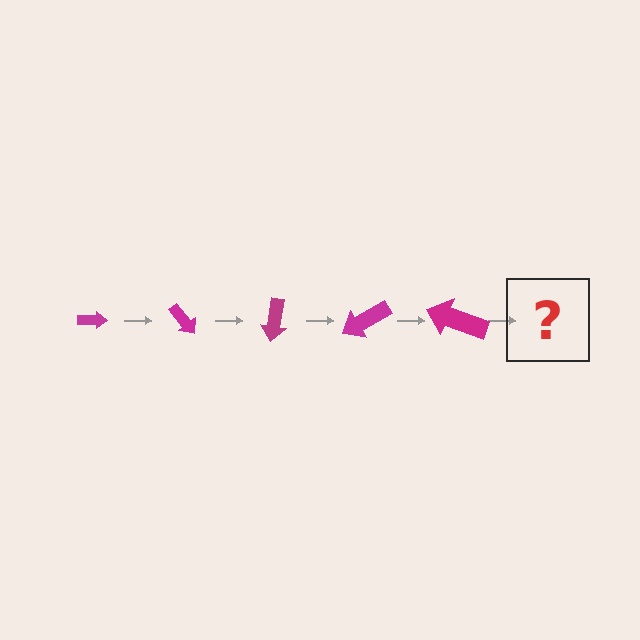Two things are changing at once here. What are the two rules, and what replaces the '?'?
The two rules are that the arrow grows larger each step and it rotates 50 degrees each step. The '?' should be an arrow, larger than the previous one and rotated 250 degrees from the start.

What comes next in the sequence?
The next element should be an arrow, larger than the previous one and rotated 250 degrees from the start.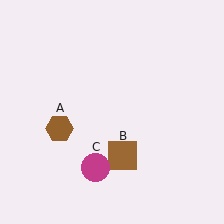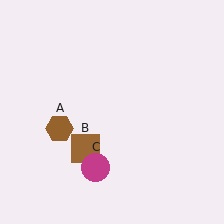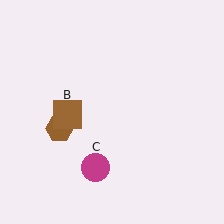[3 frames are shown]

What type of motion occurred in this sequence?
The brown square (object B) rotated clockwise around the center of the scene.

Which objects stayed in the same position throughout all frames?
Brown hexagon (object A) and magenta circle (object C) remained stationary.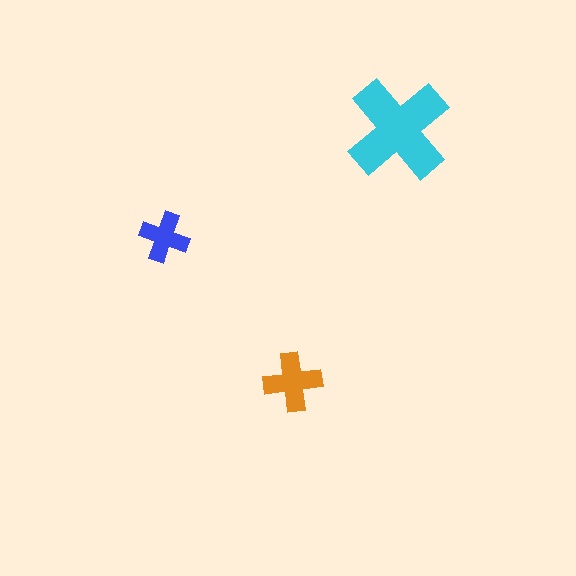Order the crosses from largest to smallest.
the cyan one, the orange one, the blue one.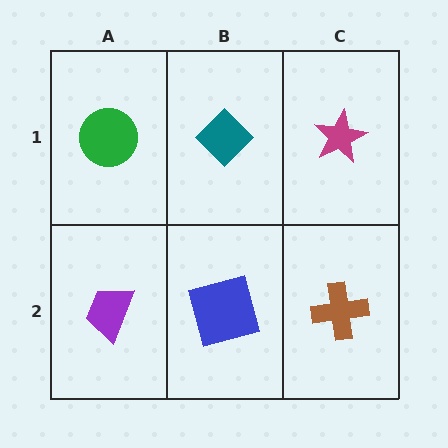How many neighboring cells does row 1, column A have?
2.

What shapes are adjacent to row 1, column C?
A brown cross (row 2, column C), a teal diamond (row 1, column B).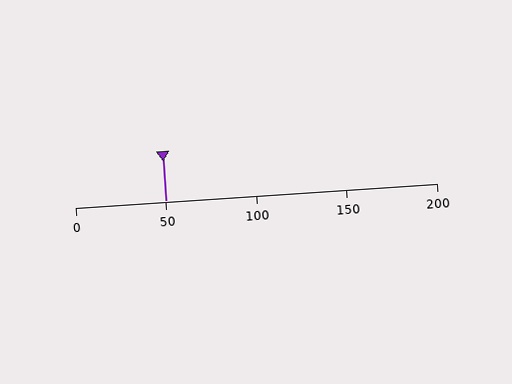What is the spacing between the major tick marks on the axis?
The major ticks are spaced 50 apart.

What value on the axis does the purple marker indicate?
The marker indicates approximately 50.